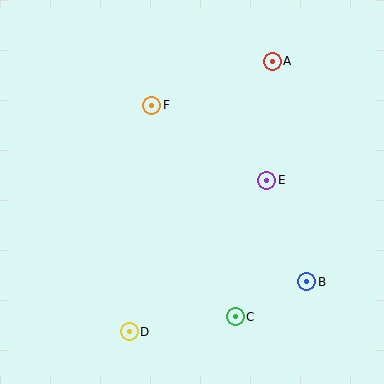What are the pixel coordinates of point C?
Point C is at (235, 317).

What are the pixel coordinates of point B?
Point B is at (307, 282).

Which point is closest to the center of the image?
Point E at (267, 180) is closest to the center.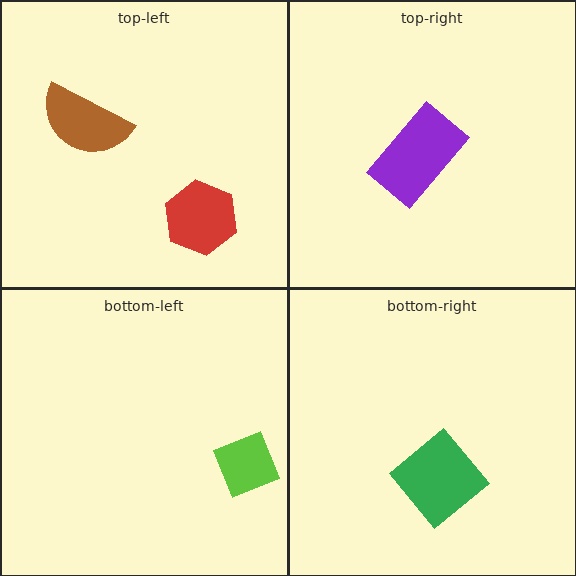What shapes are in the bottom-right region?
The green diamond.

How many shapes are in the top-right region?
1.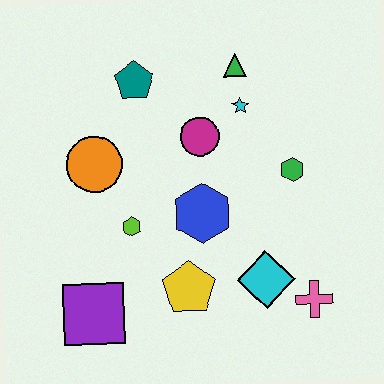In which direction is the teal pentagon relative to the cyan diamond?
The teal pentagon is above the cyan diamond.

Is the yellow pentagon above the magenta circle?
No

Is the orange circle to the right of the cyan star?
No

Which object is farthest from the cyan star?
The purple square is farthest from the cyan star.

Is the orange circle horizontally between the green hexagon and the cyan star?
No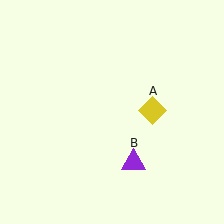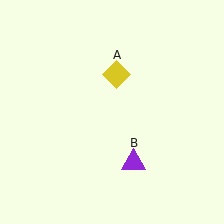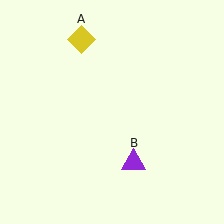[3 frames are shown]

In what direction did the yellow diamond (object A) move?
The yellow diamond (object A) moved up and to the left.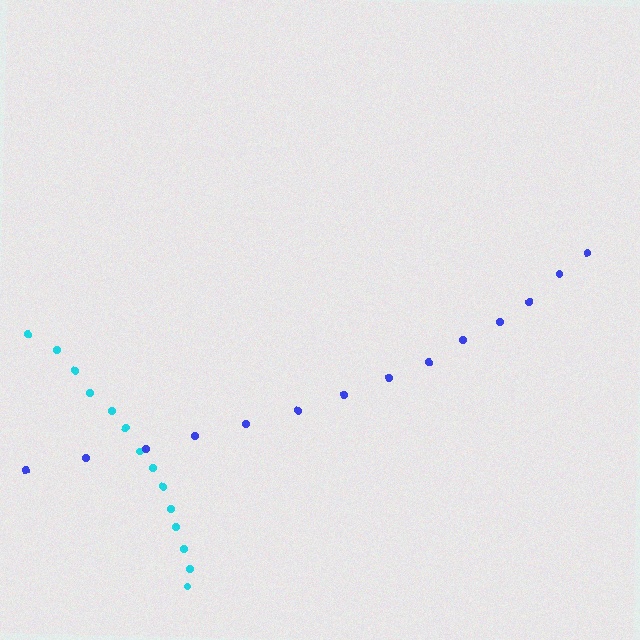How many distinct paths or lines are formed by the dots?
There are 2 distinct paths.